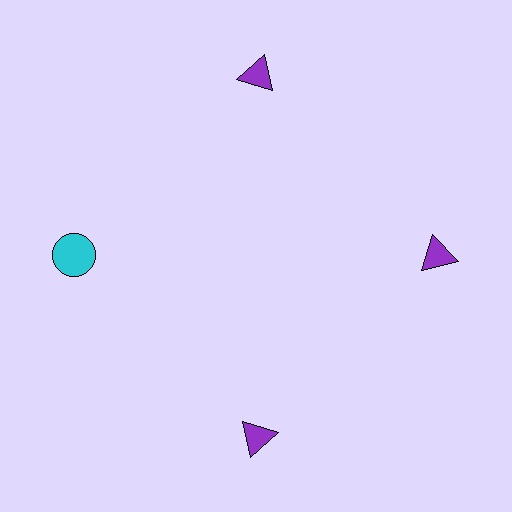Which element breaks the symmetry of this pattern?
The cyan circle at roughly the 9 o'clock position breaks the symmetry. All other shapes are purple triangles.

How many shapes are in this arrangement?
There are 4 shapes arranged in a ring pattern.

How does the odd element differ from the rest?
It differs in both color (cyan instead of purple) and shape (circle instead of triangle).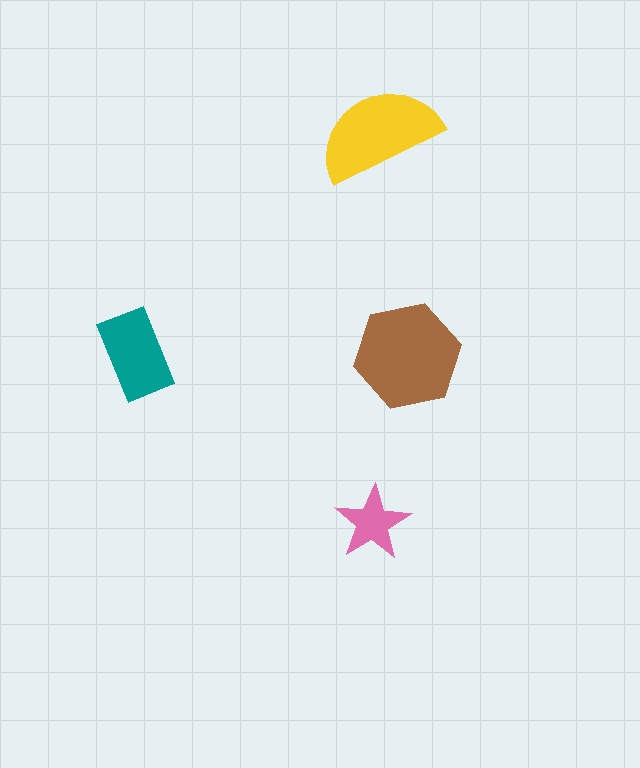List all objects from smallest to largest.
The pink star, the teal rectangle, the yellow semicircle, the brown hexagon.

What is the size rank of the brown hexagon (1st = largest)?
1st.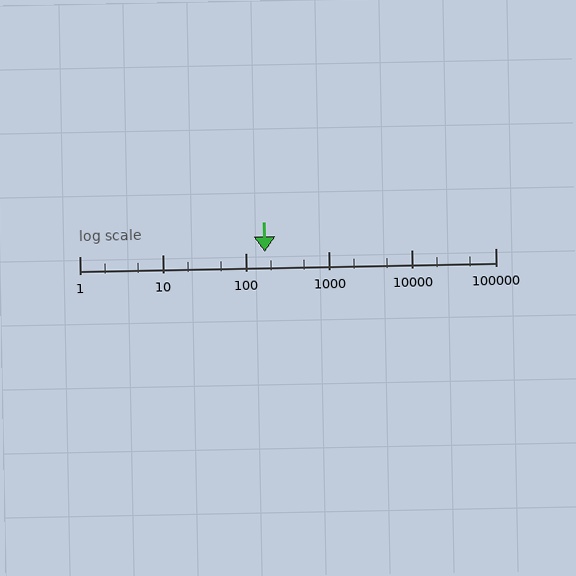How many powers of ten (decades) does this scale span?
The scale spans 5 decades, from 1 to 100000.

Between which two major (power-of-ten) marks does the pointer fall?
The pointer is between 100 and 1000.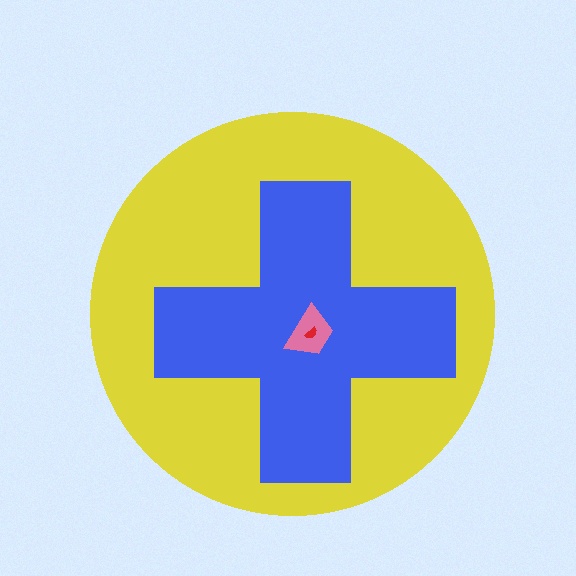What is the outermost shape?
The yellow circle.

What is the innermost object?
The red semicircle.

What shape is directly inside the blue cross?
The pink trapezoid.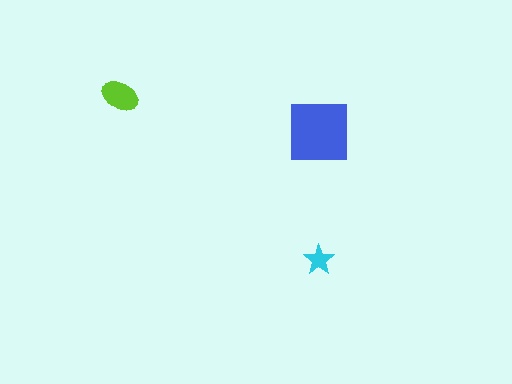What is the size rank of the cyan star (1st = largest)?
3rd.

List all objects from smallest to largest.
The cyan star, the lime ellipse, the blue square.